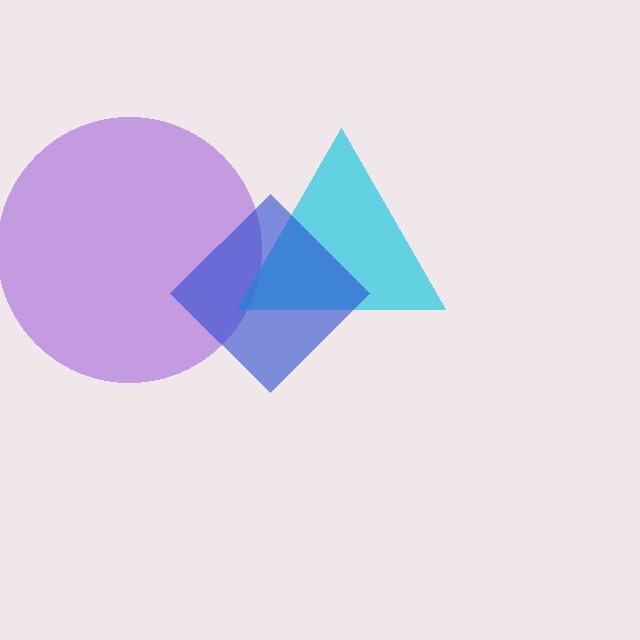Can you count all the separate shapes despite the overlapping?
Yes, there are 3 separate shapes.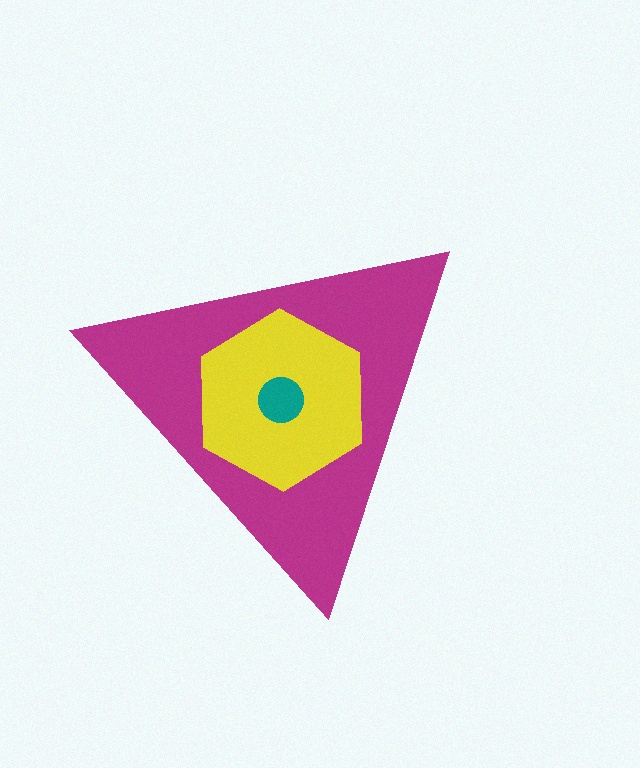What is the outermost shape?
The magenta triangle.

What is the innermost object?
The teal circle.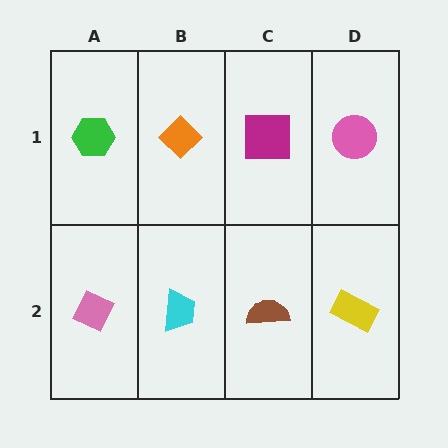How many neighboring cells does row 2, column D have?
2.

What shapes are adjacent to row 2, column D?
A pink circle (row 1, column D), a brown semicircle (row 2, column C).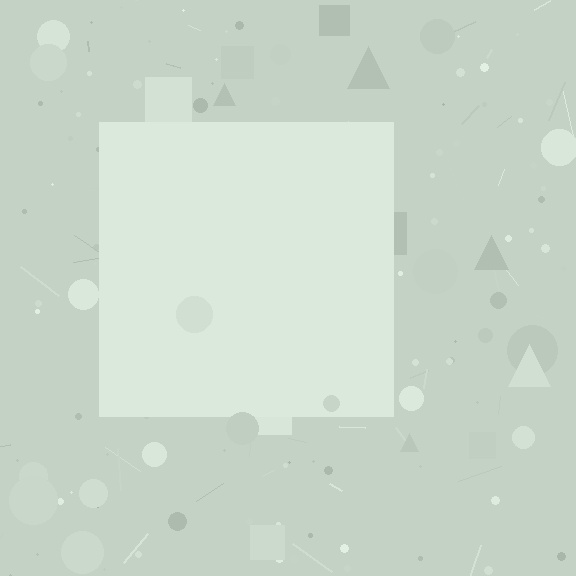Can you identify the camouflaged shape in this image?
The camouflaged shape is a square.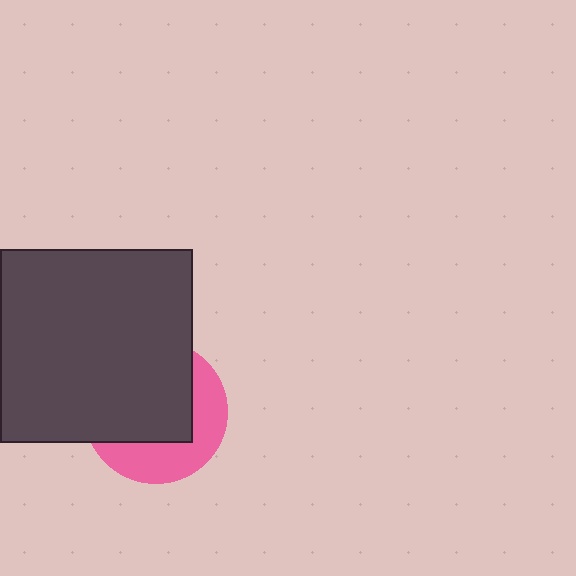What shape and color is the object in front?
The object in front is a dark gray square.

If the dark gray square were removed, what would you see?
You would see the complete pink circle.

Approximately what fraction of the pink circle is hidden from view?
Roughly 62% of the pink circle is hidden behind the dark gray square.